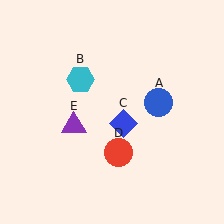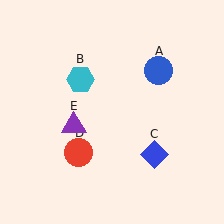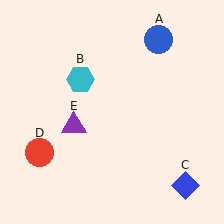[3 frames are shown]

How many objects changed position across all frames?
3 objects changed position: blue circle (object A), blue diamond (object C), red circle (object D).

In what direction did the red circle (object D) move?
The red circle (object D) moved left.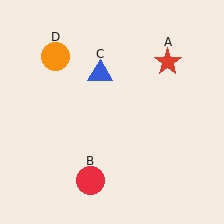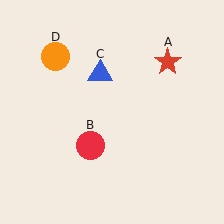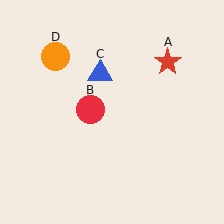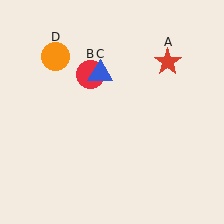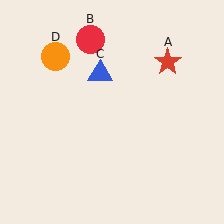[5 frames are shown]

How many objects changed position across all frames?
1 object changed position: red circle (object B).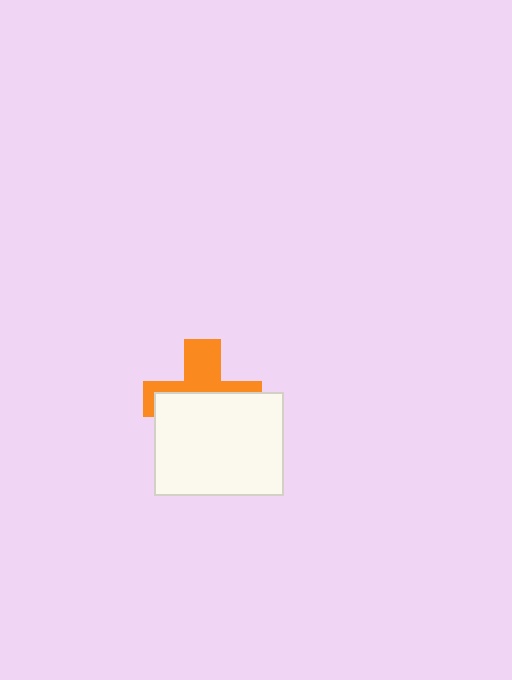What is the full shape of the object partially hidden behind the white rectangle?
The partially hidden object is an orange cross.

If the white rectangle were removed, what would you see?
You would see the complete orange cross.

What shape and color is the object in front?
The object in front is a white rectangle.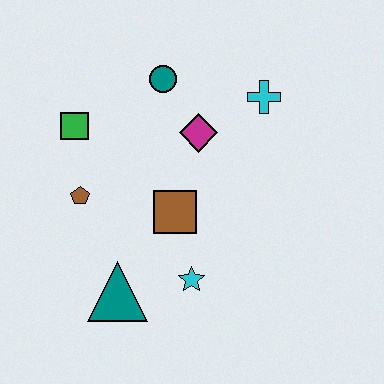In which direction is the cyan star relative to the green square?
The cyan star is below the green square.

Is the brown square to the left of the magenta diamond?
Yes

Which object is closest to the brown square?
The cyan star is closest to the brown square.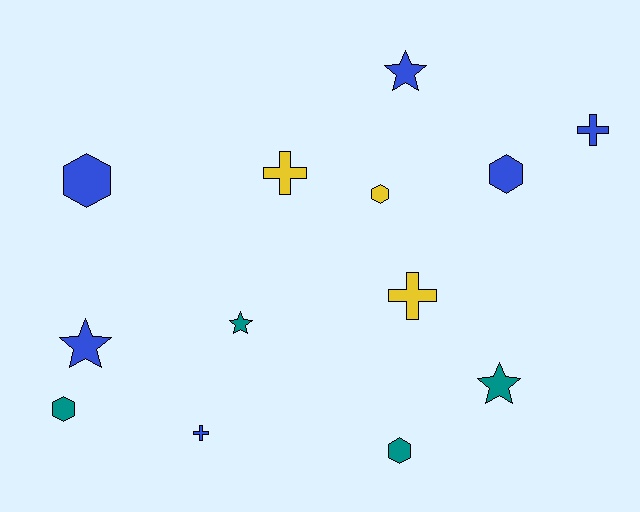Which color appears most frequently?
Blue, with 6 objects.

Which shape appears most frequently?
Hexagon, with 5 objects.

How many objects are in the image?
There are 13 objects.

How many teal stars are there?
There are 2 teal stars.